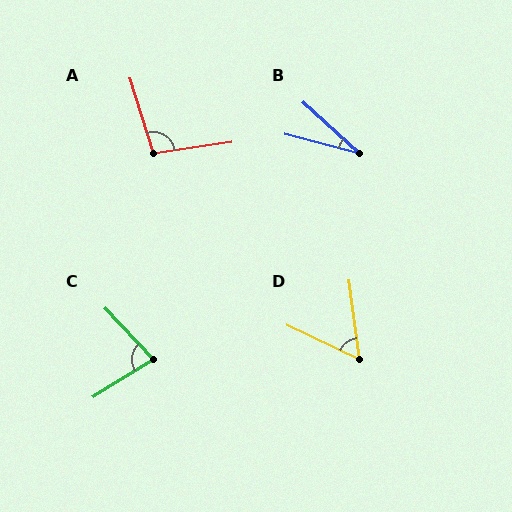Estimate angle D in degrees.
Approximately 57 degrees.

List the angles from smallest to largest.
B (27°), D (57°), C (79°), A (99°).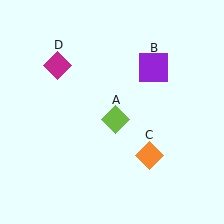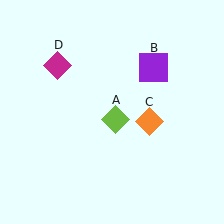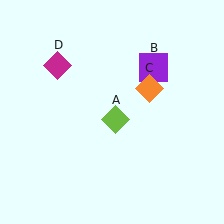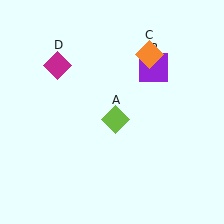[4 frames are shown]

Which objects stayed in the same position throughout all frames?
Lime diamond (object A) and purple square (object B) and magenta diamond (object D) remained stationary.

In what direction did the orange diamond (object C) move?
The orange diamond (object C) moved up.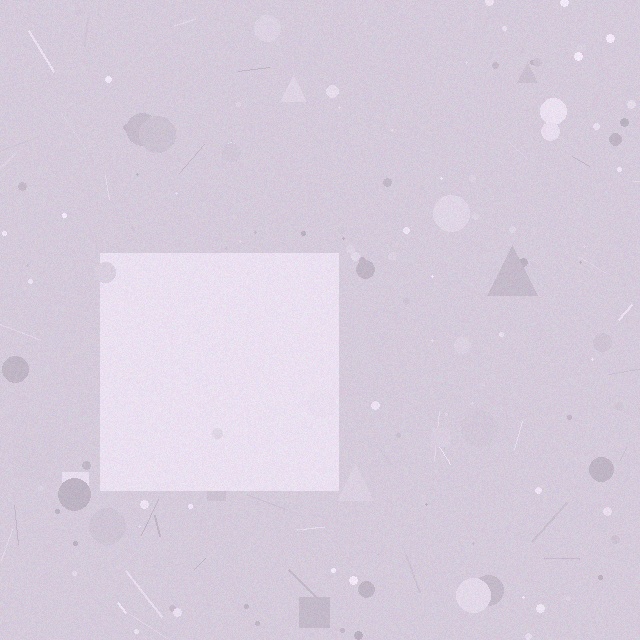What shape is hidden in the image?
A square is hidden in the image.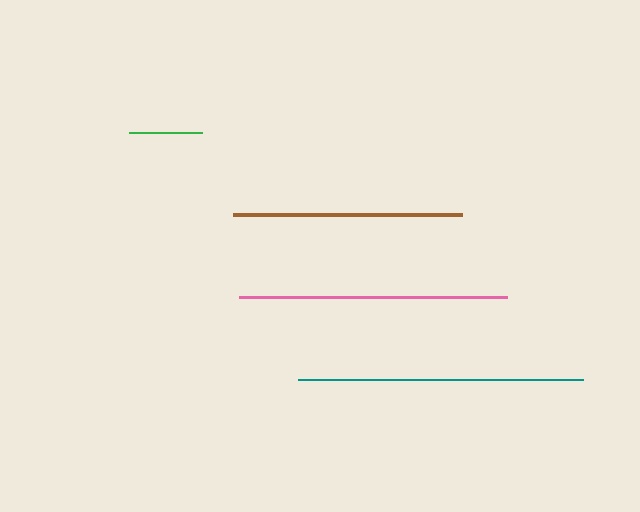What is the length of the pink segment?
The pink segment is approximately 268 pixels long.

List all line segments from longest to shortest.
From longest to shortest: teal, pink, brown, green.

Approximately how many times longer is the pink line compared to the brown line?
The pink line is approximately 1.2 times the length of the brown line.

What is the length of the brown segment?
The brown segment is approximately 229 pixels long.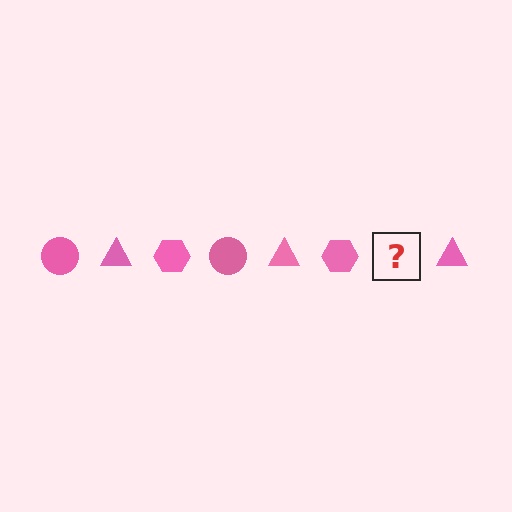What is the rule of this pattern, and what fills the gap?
The rule is that the pattern cycles through circle, triangle, hexagon shapes in pink. The gap should be filled with a pink circle.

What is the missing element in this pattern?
The missing element is a pink circle.